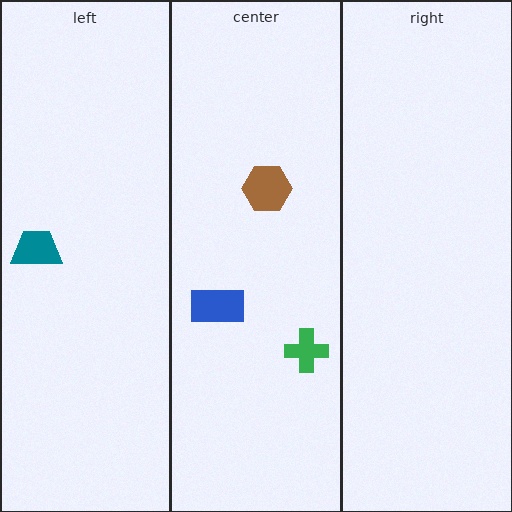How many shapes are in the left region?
1.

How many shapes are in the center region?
3.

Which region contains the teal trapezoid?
The left region.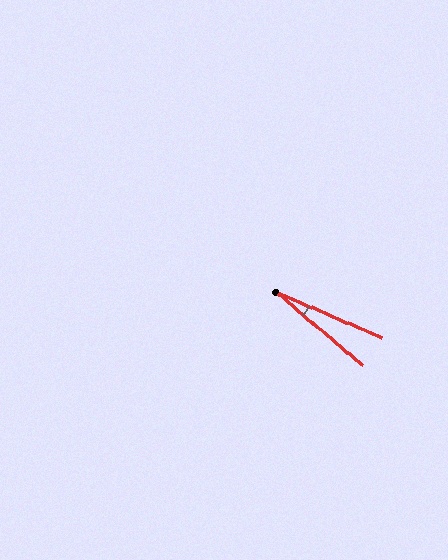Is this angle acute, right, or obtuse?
It is acute.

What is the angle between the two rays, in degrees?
Approximately 17 degrees.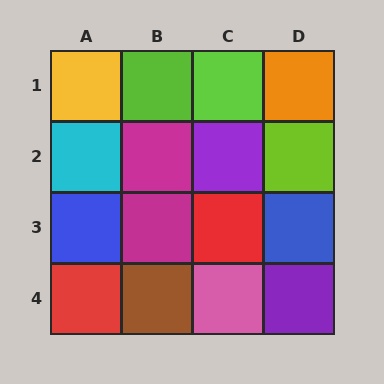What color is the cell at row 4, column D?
Purple.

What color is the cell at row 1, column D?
Orange.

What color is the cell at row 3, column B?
Magenta.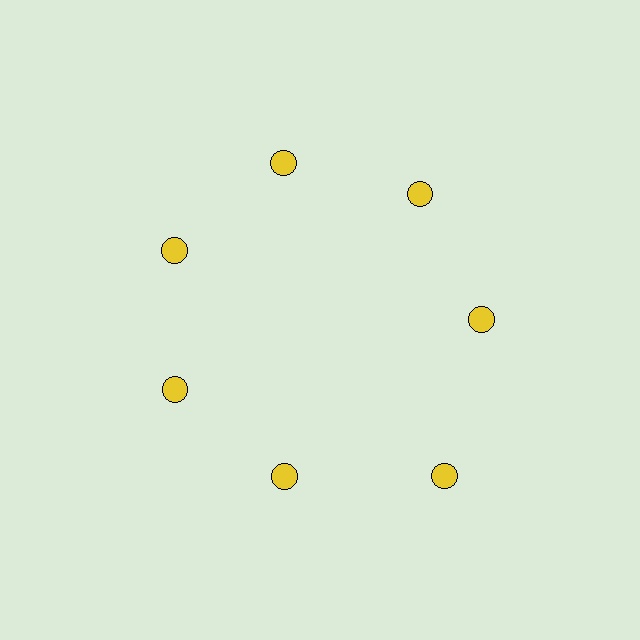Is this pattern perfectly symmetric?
No. The 7 yellow circles are arranged in a ring, but one element near the 5 o'clock position is pushed outward from the center, breaking the 7-fold rotational symmetry.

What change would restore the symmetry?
The symmetry would be restored by moving it inward, back onto the ring so that all 7 circles sit at equal angles and equal distance from the center.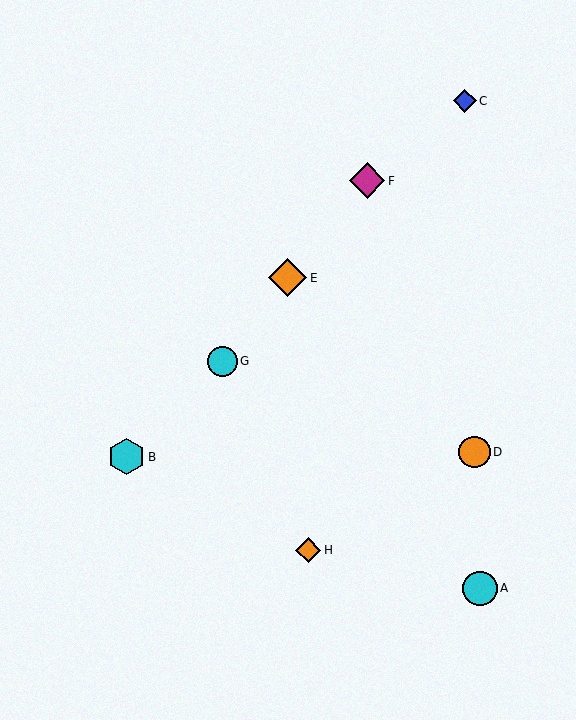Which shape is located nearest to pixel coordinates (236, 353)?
The cyan circle (labeled G) at (222, 361) is nearest to that location.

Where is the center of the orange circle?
The center of the orange circle is at (475, 452).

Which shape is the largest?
The orange diamond (labeled E) is the largest.